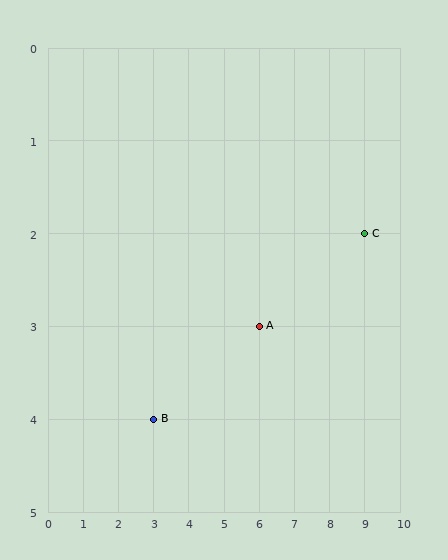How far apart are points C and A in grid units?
Points C and A are 3 columns and 1 row apart (about 3.2 grid units diagonally).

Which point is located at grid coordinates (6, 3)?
Point A is at (6, 3).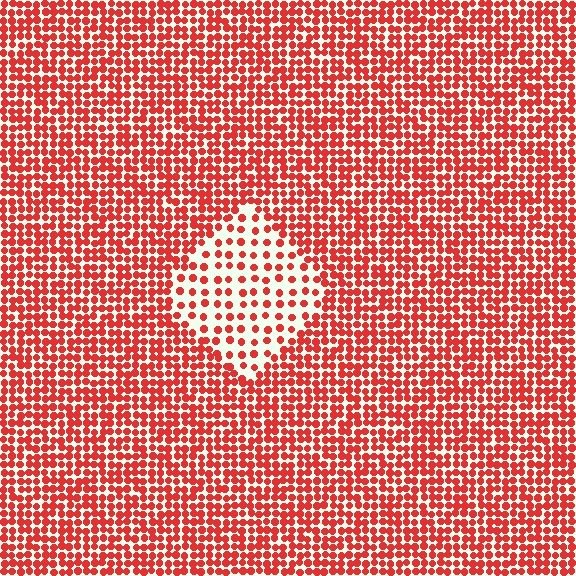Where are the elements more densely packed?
The elements are more densely packed outside the diamond boundary.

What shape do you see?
I see a diamond.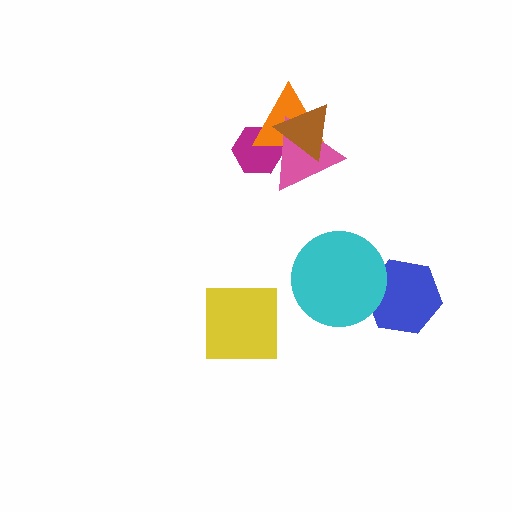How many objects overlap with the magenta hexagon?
3 objects overlap with the magenta hexagon.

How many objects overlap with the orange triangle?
3 objects overlap with the orange triangle.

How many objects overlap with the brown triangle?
3 objects overlap with the brown triangle.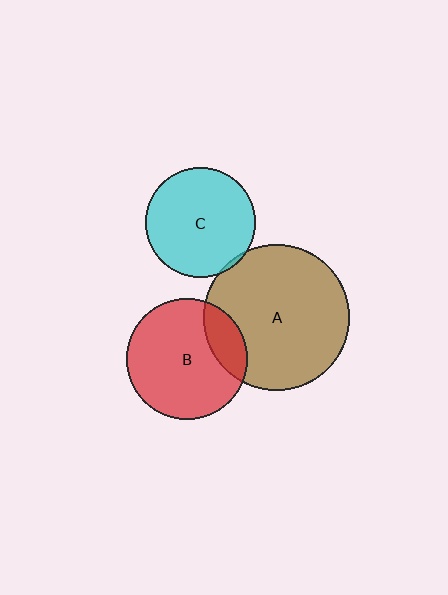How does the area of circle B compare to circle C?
Approximately 1.2 times.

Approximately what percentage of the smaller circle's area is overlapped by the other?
Approximately 5%.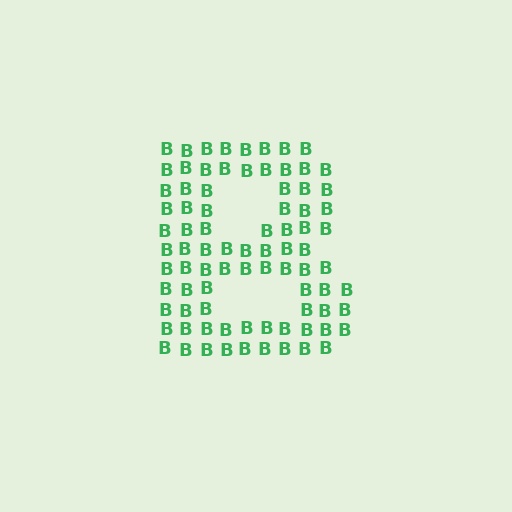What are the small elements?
The small elements are letter B's.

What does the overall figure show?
The overall figure shows the letter B.